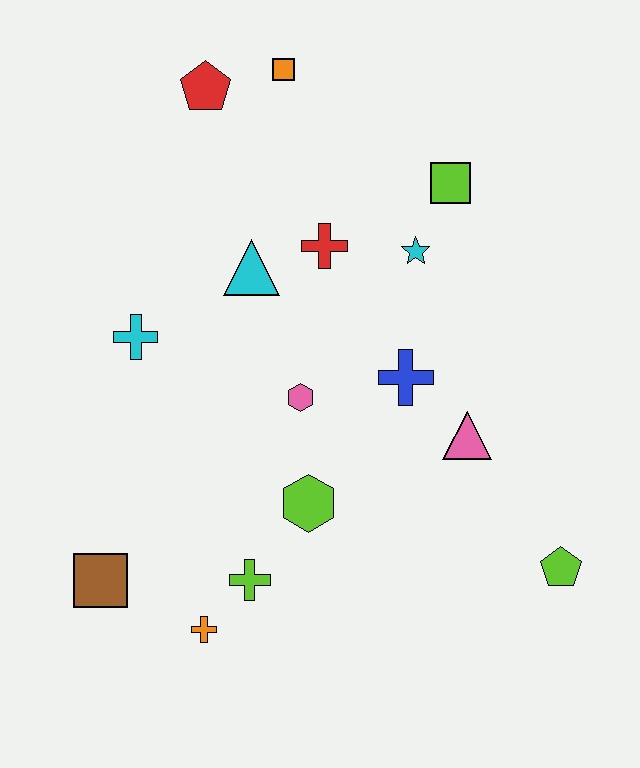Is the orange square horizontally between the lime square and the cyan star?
No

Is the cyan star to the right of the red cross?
Yes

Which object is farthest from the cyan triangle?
The lime pentagon is farthest from the cyan triangle.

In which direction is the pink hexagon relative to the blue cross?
The pink hexagon is to the left of the blue cross.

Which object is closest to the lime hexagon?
The lime cross is closest to the lime hexagon.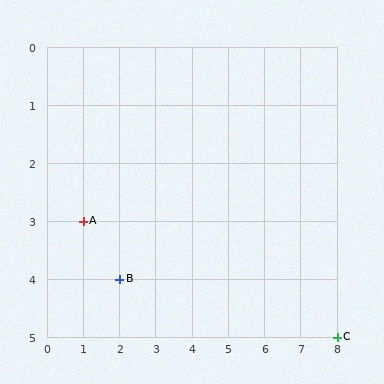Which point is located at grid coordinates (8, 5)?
Point C is at (8, 5).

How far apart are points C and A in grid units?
Points C and A are 7 columns and 2 rows apart (about 7.3 grid units diagonally).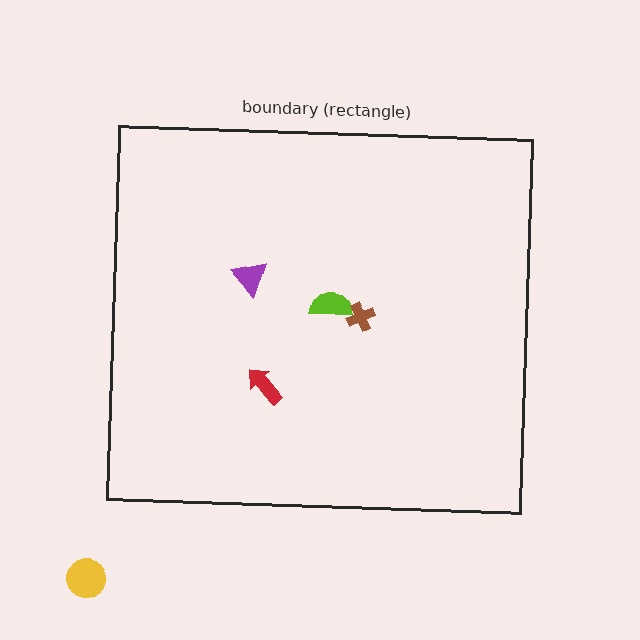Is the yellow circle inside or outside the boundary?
Outside.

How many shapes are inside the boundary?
4 inside, 1 outside.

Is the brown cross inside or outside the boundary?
Inside.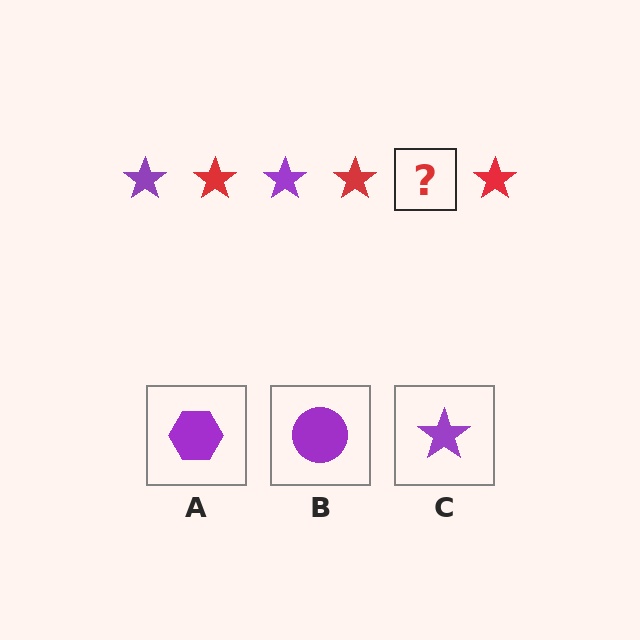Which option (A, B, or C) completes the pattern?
C.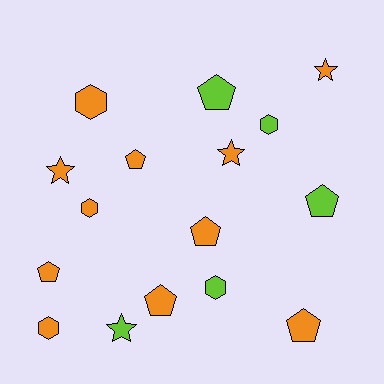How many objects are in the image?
There are 16 objects.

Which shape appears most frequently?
Pentagon, with 7 objects.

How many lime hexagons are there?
There are 2 lime hexagons.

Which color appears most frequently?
Orange, with 11 objects.